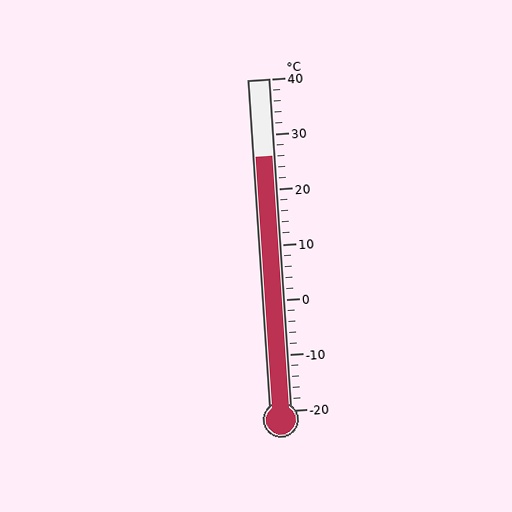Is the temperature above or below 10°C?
The temperature is above 10°C.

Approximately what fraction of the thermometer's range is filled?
The thermometer is filled to approximately 75% of its range.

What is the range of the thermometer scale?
The thermometer scale ranges from -20°C to 40°C.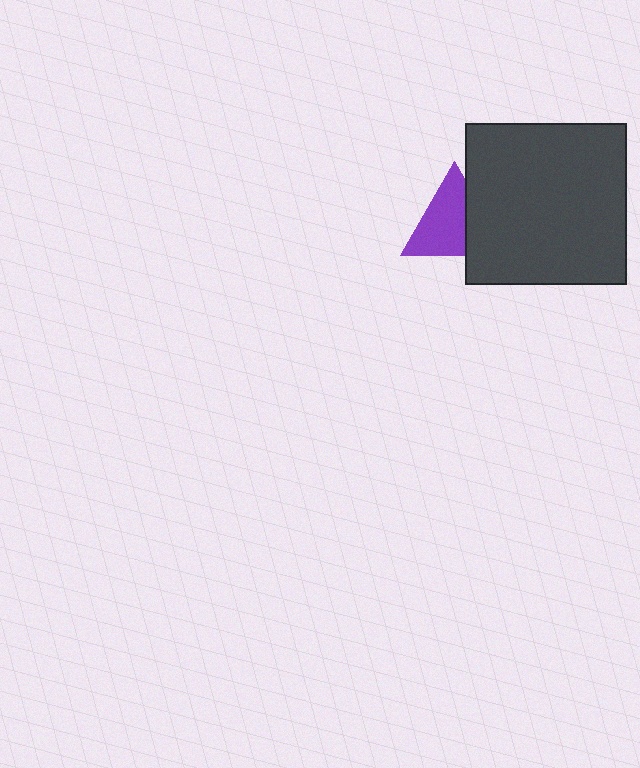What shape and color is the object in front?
The object in front is a dark gray square.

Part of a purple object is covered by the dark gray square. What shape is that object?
It is a triangle.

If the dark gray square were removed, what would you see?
You would see the complete purple triangle.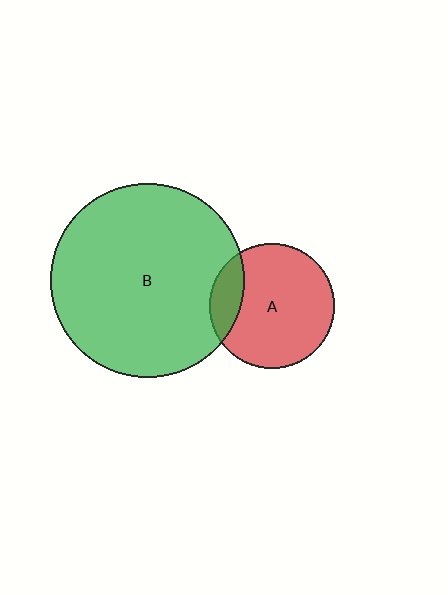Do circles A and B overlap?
Yes.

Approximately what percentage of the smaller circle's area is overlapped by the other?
Approximately 15%.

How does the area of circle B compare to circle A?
Approximately 2.4 times.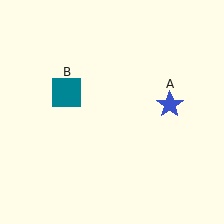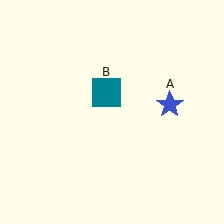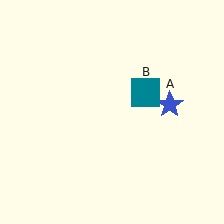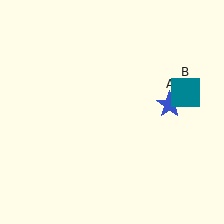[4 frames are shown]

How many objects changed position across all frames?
1 object changed position: teal square (object B).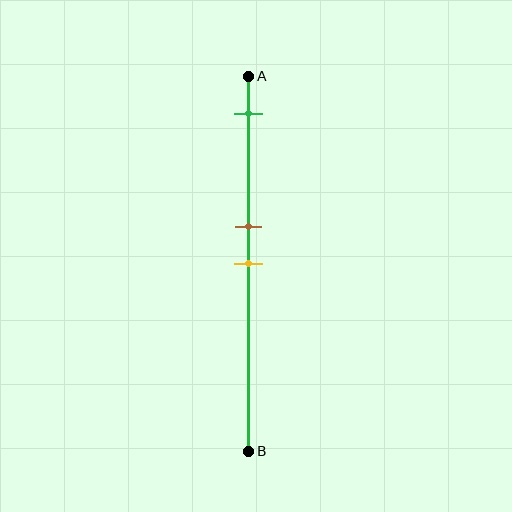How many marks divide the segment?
There are 3 marks dividing the segment.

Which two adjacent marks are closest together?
The brown and yellow marks are the closest adjacent pair.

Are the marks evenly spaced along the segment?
No, the marks are not evenly spaced.